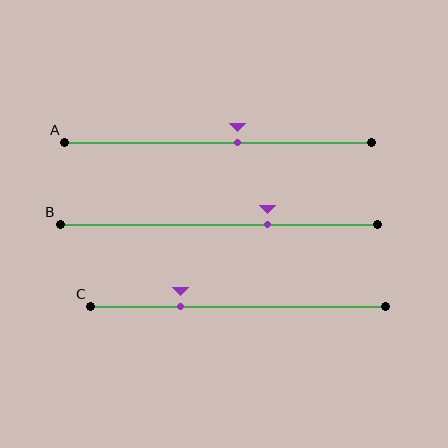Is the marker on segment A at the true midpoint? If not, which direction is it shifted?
No, the marker on segment A is shifted to the right by about 6% of the segment length.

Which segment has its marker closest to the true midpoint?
Segment A has its marker closest to the true midpoint.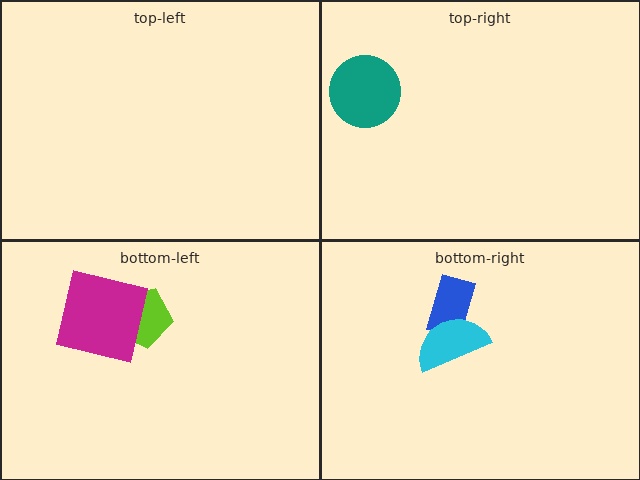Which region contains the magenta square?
The bottom-left region.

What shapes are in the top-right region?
The teal circle.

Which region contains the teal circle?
The top-right region.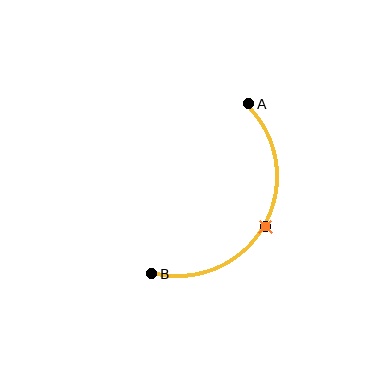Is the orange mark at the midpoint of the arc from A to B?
Yes. The orange mark lies on the arc at equal arc-length from both A and B — it is the arc midpoint.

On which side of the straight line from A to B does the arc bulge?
The arc bulges to the right of the straight line connecting A and B.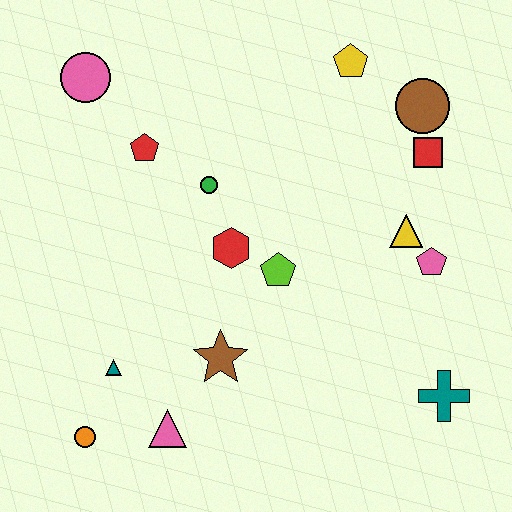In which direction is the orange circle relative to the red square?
The orange circle is to the left of the red square.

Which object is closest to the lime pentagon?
The red hexagon is closest to the lime pentagon.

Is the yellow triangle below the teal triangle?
No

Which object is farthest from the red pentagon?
The teal cross is farthest from the red pentagon.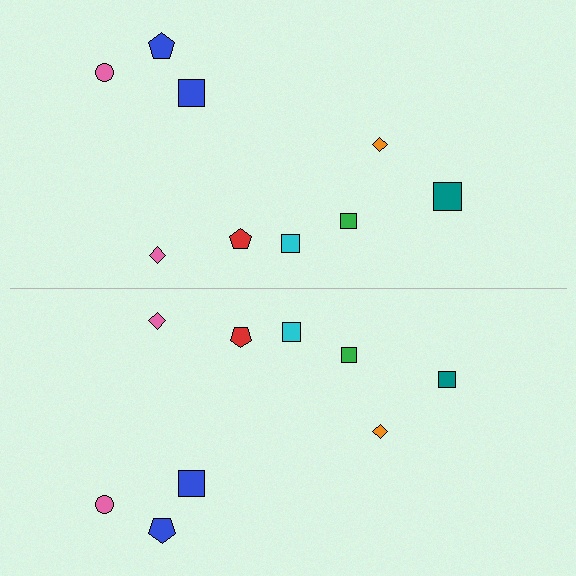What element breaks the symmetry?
The teal square on the bottom side has a different size than its mirror counterpart.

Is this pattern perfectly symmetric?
No, the pattern is not perfectly symmetric. The teal square on the bottom side has a different size than its mirror counterpart.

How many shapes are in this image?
There are 18 shapes in this image.